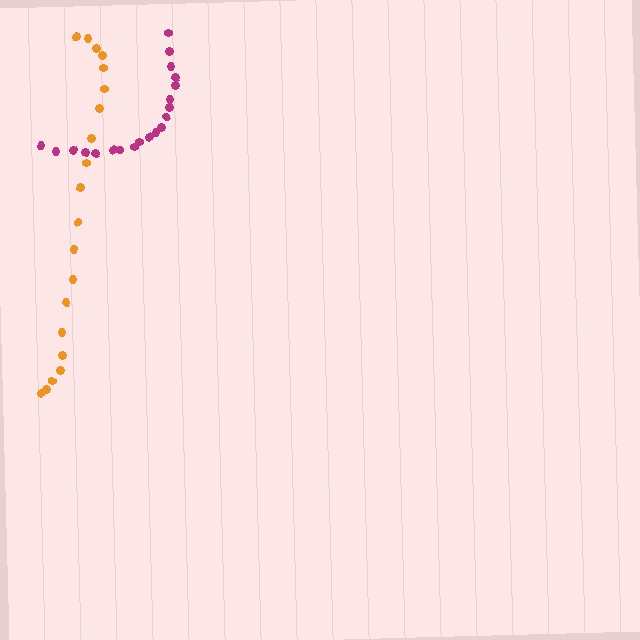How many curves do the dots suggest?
There are 2 distinct paths.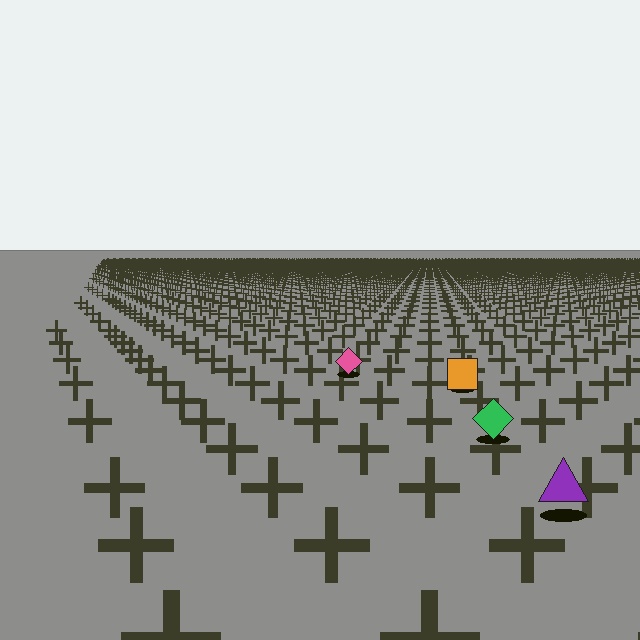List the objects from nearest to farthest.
From nearest to farthest: the purple triangle, the green diamond, the orange square, the pink diamond.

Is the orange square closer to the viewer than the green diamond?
No. The green diamond is closer — you can tell from the texture gradient: the ground texture is coarser near it.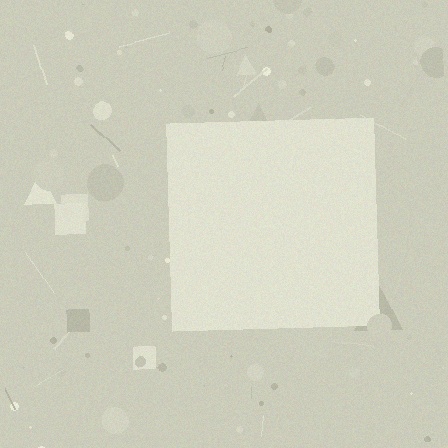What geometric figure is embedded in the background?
A square is embedded in the background.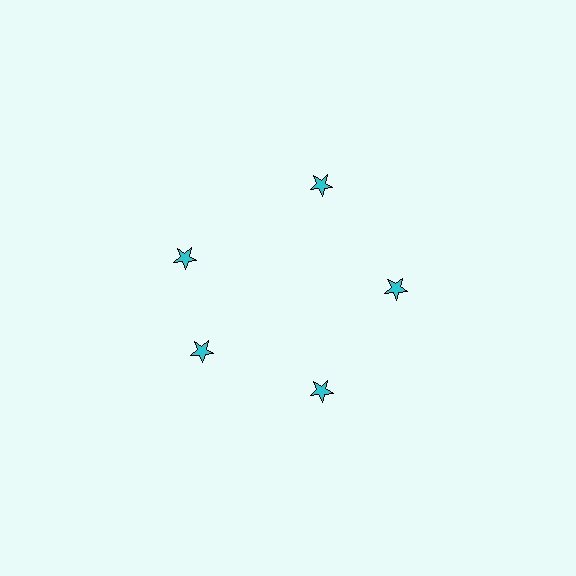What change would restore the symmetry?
The symmetry would be restored by rotating it back into even spacing with its neighbors so that all 5 stars sit at equal angles and equal distance from the center.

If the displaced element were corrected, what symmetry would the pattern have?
It would have 5-fold rotational symmetry — the pattern would map onto itself every 72 degrees.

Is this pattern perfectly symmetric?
No. The 5 cyan stars are arranged in a ring, but one element near the 10 o'clock position is rotated out of alignment along the ring, breaking the 5-fold rotational symmetry.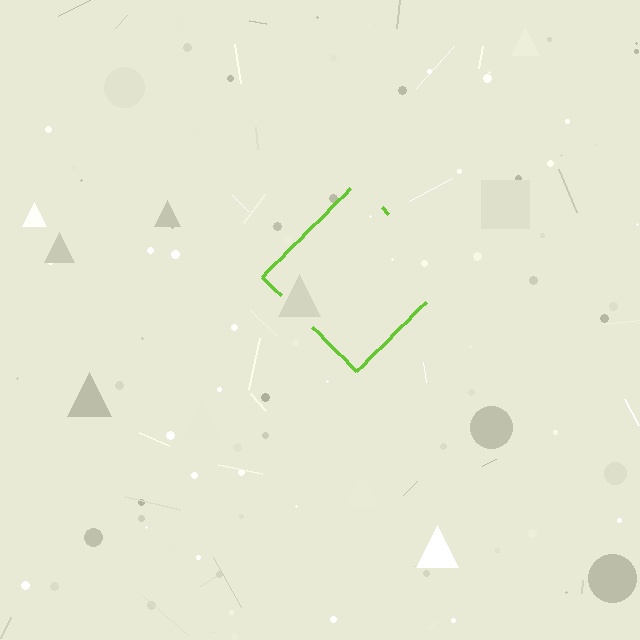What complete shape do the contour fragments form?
The contour fragments form a diamond.